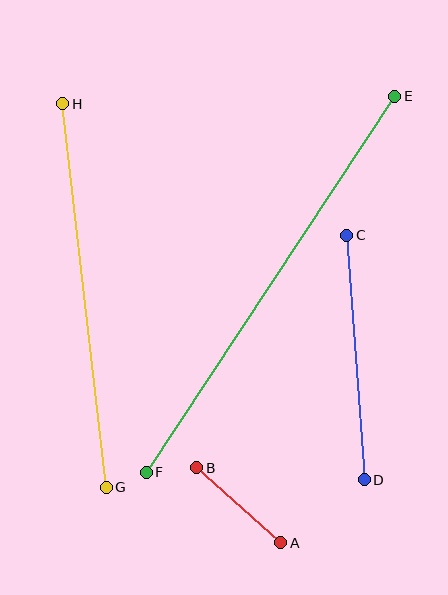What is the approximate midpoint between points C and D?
The midpoint is at approximately (356, 357) pixels.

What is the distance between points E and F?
The distance is approximately 451 pixels.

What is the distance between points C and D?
The distance is approximately 245 pixels.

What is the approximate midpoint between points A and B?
The midpoint is at approximately (239, 505) pixels.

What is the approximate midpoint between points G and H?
The midpoint is at approximately (85, 296) pixels.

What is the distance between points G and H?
The distance is approximately 386 pixels.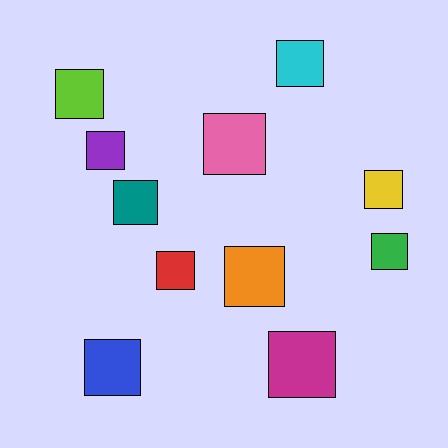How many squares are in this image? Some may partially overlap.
There are 11 squares.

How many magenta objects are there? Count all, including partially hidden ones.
There is 1 magenta object.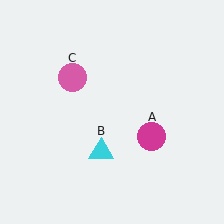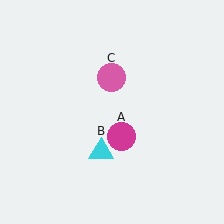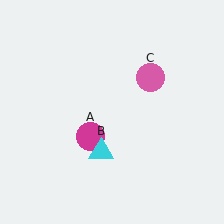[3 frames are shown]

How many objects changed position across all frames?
2 objects changed position: magenta circle (object A), pink circle (object C).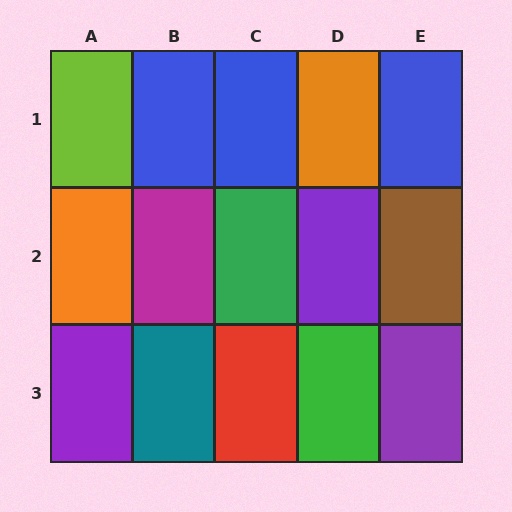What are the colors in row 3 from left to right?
Purple, teal, red, green, purple.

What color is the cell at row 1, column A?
Lime.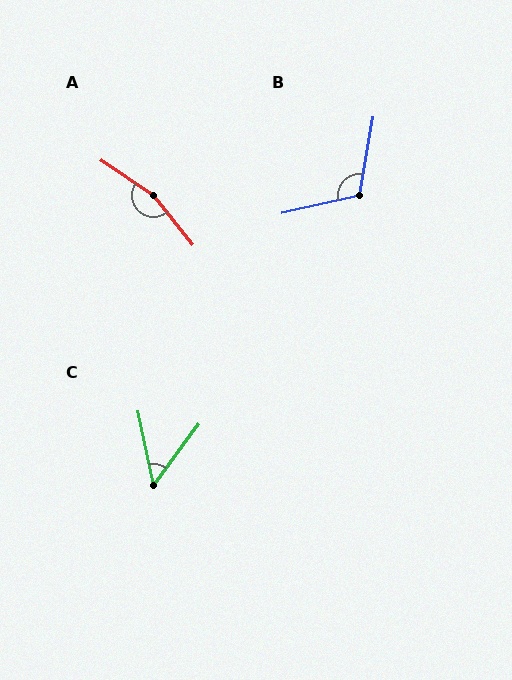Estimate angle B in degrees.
Approximately 113 degrees.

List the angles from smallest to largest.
C (48°), B (113°), A (163°).